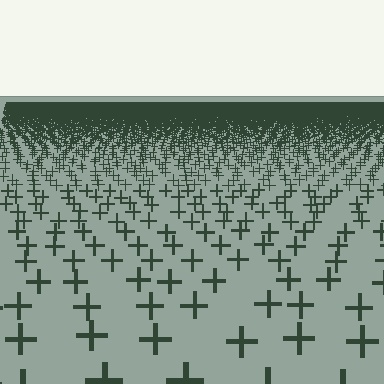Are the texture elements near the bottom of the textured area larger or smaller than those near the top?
Larger. Near the bottom, elements are closer to the viewer and appear at a bigger on-screen size.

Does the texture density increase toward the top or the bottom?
Density increases toward the top.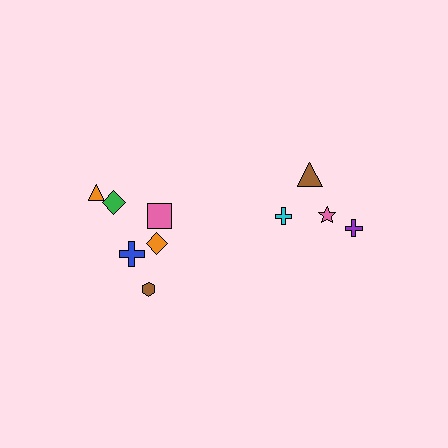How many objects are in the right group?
There are 4 objects.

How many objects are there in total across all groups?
There are 10 objects.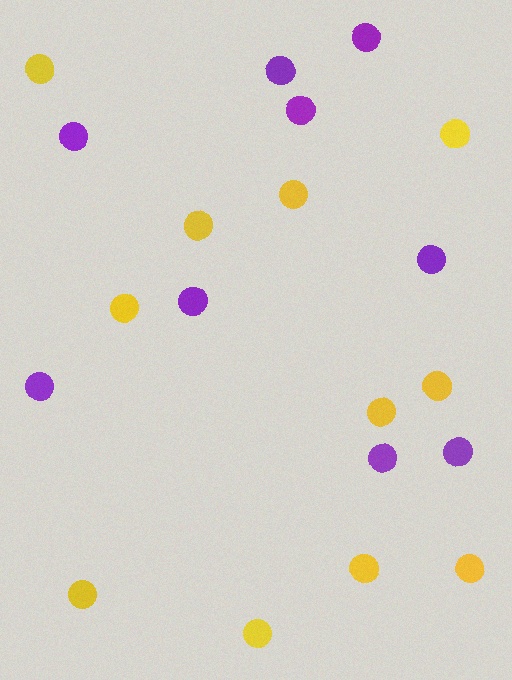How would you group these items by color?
There are 2 groups: one group of yellow circles (11) and one group of purple circles (9).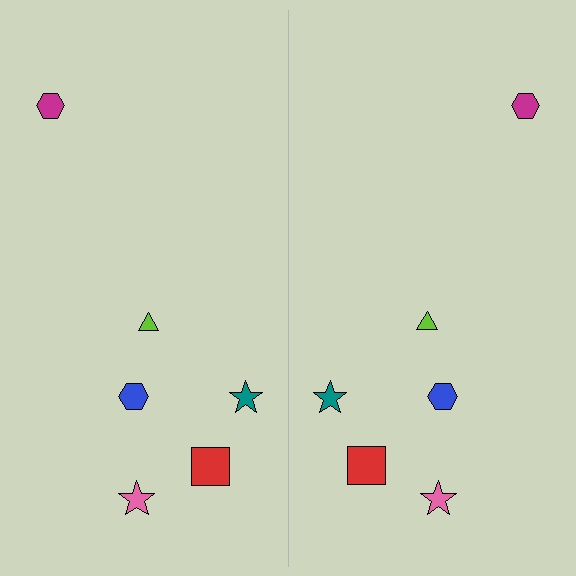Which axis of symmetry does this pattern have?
The pattern has a vertical axis of symmetry running through the center of the image.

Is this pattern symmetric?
Yes, this pattern has bilateral (reflection) symmetry.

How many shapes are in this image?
There are 12 shapes in this image.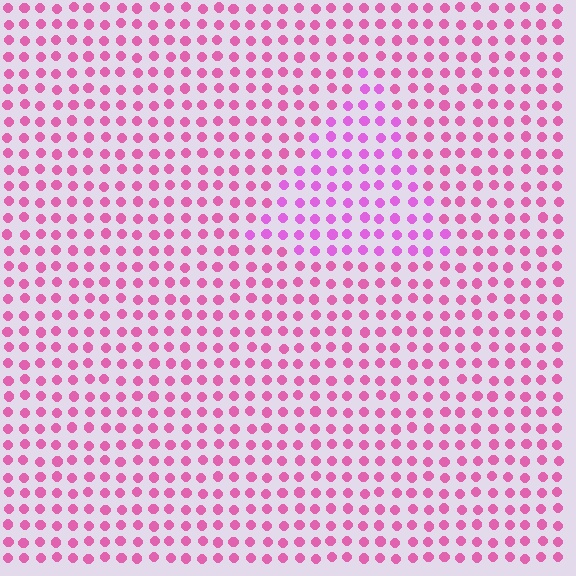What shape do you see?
I see a triangle.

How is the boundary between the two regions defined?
The boundary is defined purely by a slight shift in hue (about 24 degrees). Spacing, size, and orientation are identical on both sides.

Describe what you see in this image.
The image is filled with small pink elements in a uniform arrangement. A triangle-shaped region is visible where the elements are tinted to a slightly different hue, forming a subtle color boundary.